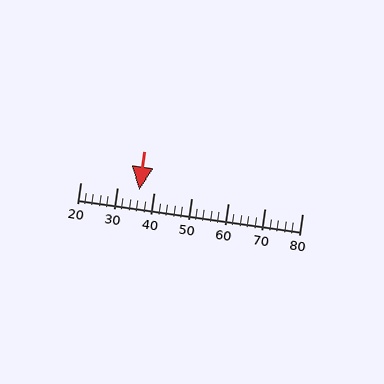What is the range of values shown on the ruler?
The ruler shows values from 20 to 80.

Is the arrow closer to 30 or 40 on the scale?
The arrow is closer to 40.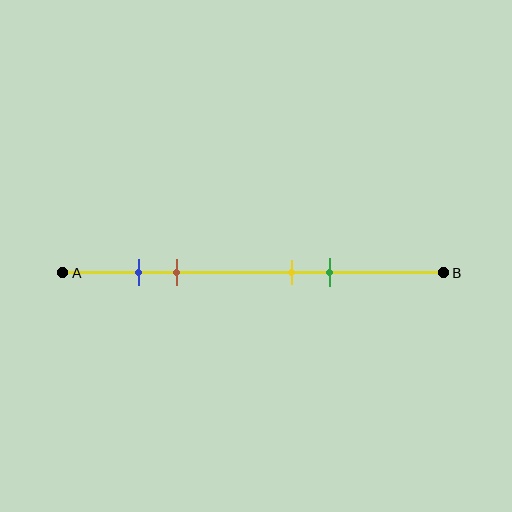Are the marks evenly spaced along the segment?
No, the marks are not evenly spaced.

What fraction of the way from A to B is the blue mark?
The blue mark is approximately 20% (0.2) of the way from A to B.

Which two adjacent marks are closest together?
The blue and brown marks are the closest adjacent pair.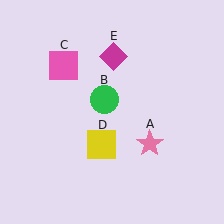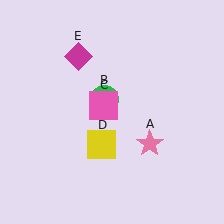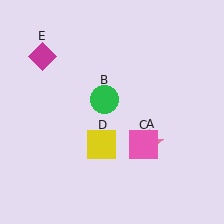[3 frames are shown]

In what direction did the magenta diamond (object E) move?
The magenta diamond (object E) moved left.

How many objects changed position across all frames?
2 objects changed position: pink square (object C), magenta diamond (object E).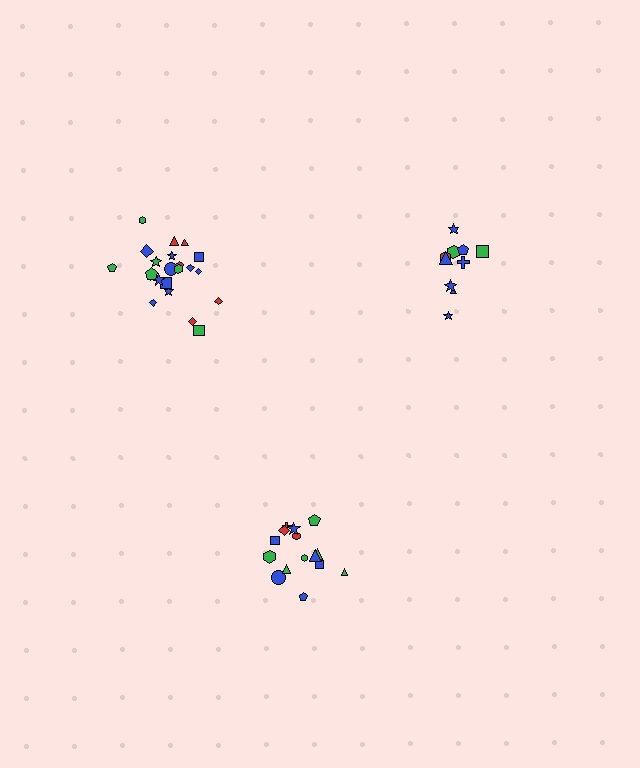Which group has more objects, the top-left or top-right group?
The top-left group.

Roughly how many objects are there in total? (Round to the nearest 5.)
Roughly 45 objects in total.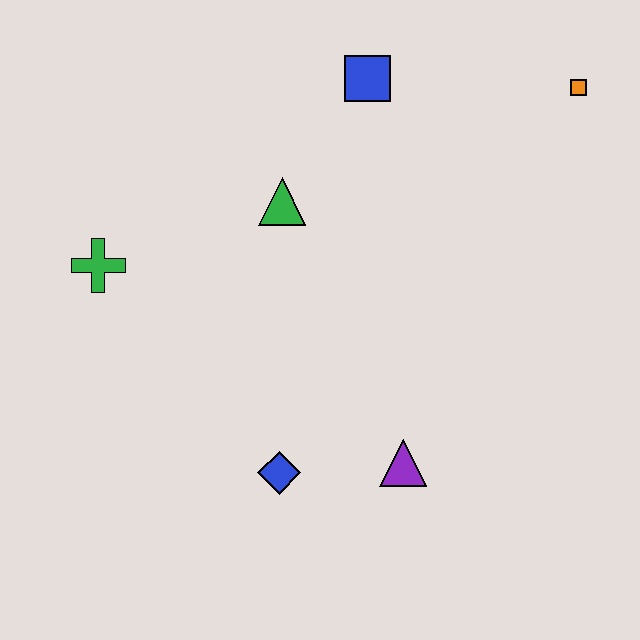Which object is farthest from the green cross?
The orange square is farthest from the green cross.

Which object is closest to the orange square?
The blue square is closest to the orange square.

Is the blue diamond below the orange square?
Yes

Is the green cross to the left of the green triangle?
Yes